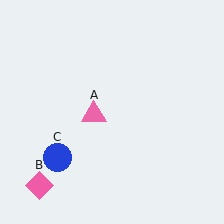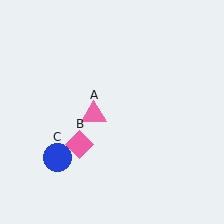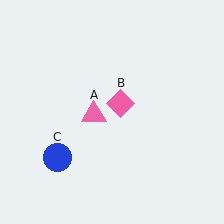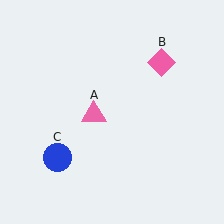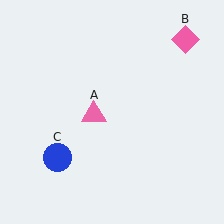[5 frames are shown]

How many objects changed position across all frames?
1 object changed position: pink diamond (object B).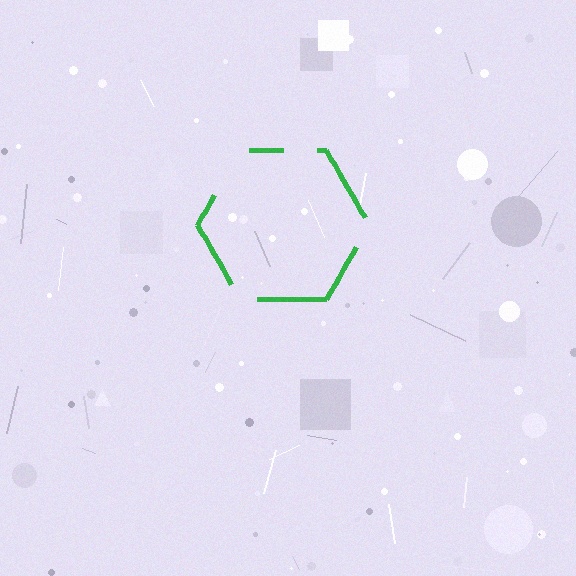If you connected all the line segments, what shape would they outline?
They would outline a hexagon.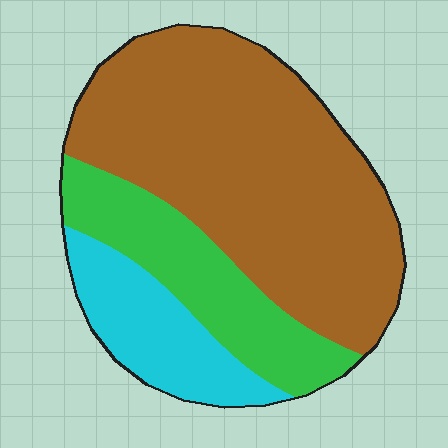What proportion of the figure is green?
Green takes up between a sixth and a third of the figure.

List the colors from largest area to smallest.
From largest to smallest: brown, green, cyan.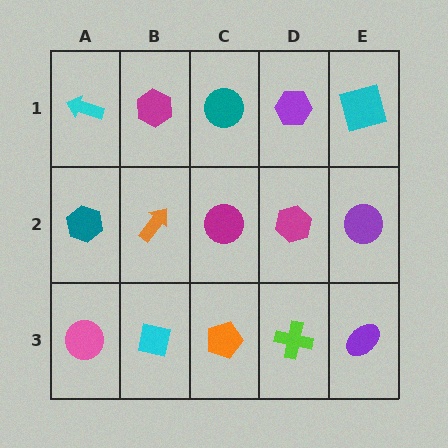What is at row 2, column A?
A teal hexagon.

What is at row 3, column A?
A pink circle.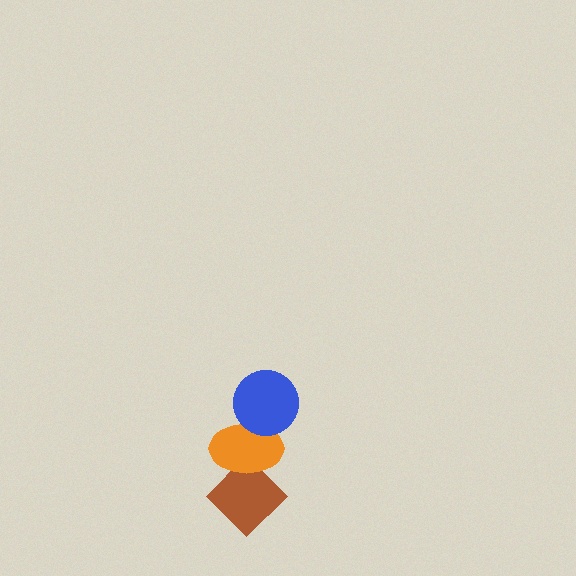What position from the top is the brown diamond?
The brown diamond is 3rd from the top.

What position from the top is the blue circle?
The blue circle is 1st from the top.